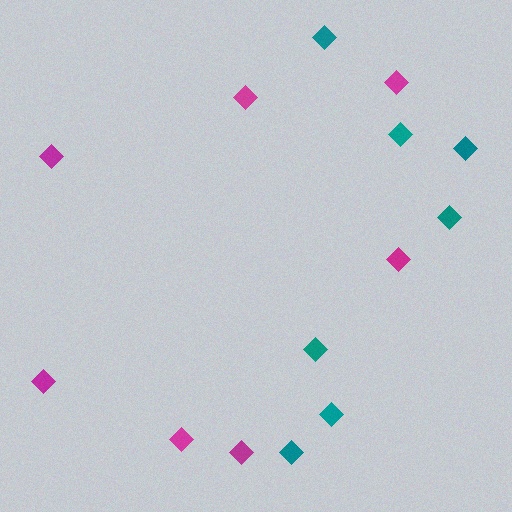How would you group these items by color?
There are 2 groups: one group of magenta diamonds (7) and one group of teal diamonds (7).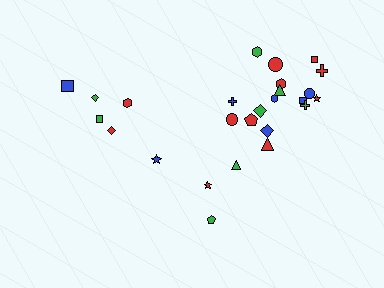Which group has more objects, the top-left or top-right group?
The top-right group.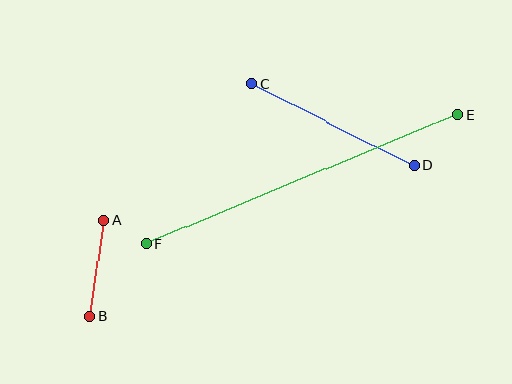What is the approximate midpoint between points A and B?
The midpoint is at approximately (97, 268) pixels.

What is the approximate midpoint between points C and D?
The midpoint is at approximately (333, 124) pixels.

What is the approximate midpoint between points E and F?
The midpoint is at approximately (302, 179) pixels.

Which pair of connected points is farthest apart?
Points E and F are farthest apart.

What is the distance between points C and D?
The distance is approximately 182 pixels.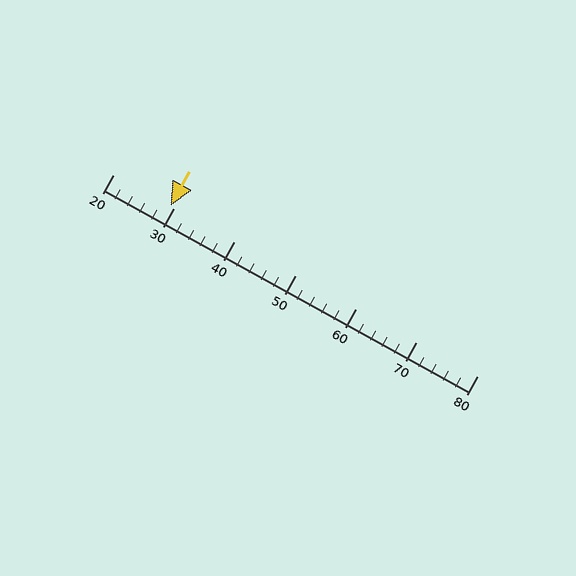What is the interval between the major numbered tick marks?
The major tick marks are spaced 10 units apart.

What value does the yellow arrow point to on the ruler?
The yellow arrow points to approximately 29.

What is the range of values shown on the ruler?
The ruler shows values from 20 to 80.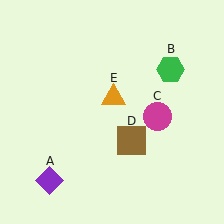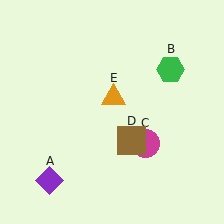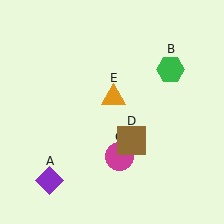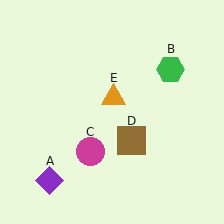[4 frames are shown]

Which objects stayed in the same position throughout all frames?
Purple diamond (object A) and green hexagon (object B) and brown square (object D) and orange triangle (object E) remained stationary.